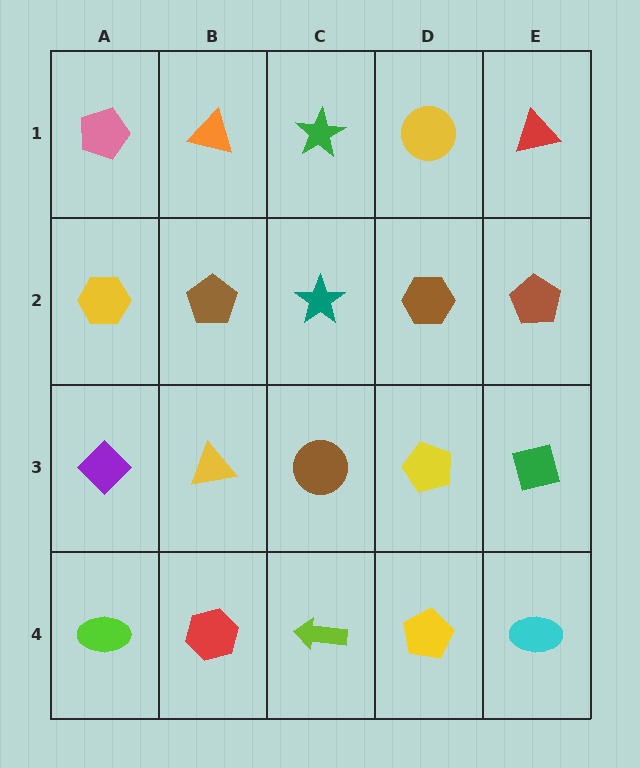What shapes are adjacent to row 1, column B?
A brown pentagon (row 2, column B), a pink pentagon (row 1, column A), a green star (row 1, column C).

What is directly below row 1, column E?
A brown pentagon.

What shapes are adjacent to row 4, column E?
A green square (row 3, column E), a yellow pentagon (row 4, column D).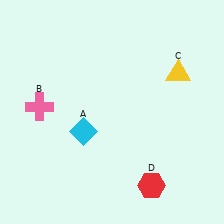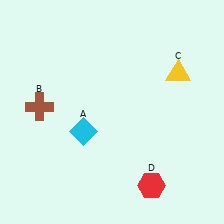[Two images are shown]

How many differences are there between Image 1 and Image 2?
There is 1 difference between the two images.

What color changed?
The cross (B) changed from pink in Image 1 to brown in Image 2.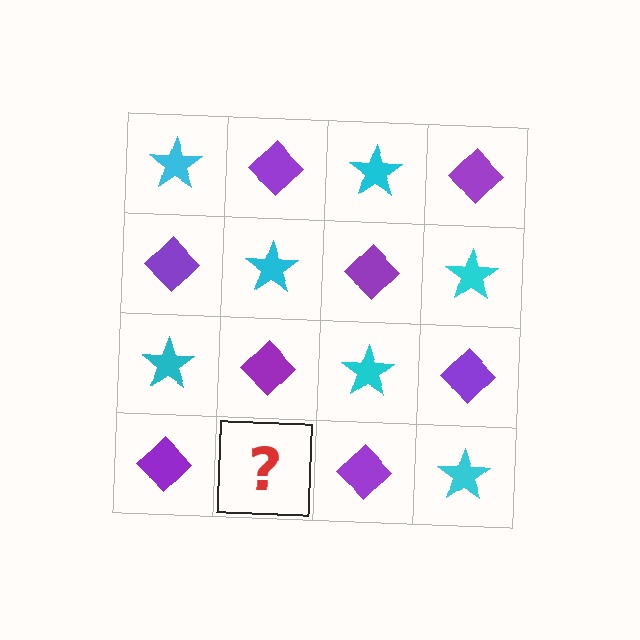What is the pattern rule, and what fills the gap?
The rule is that it alternates cyan star and purple diamond in a checkerboard pattern. The gap should be filled with a cyan star.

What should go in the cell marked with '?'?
The missing cell should contain a cyan star.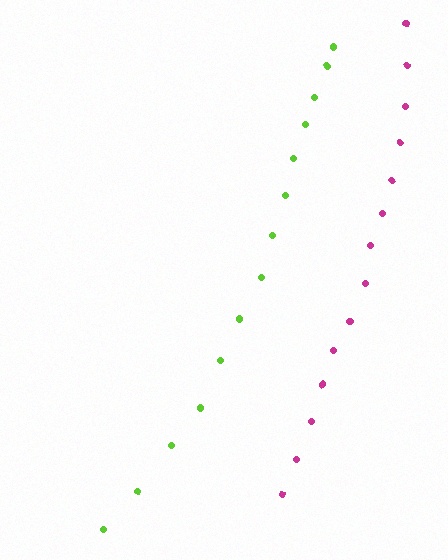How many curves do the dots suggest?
There are 2 distinct paths.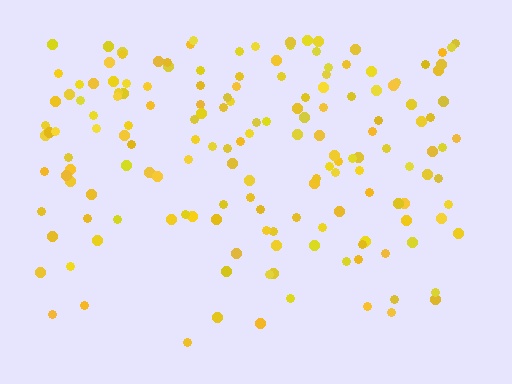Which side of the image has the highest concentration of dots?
The top.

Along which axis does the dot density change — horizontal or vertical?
Vertical.